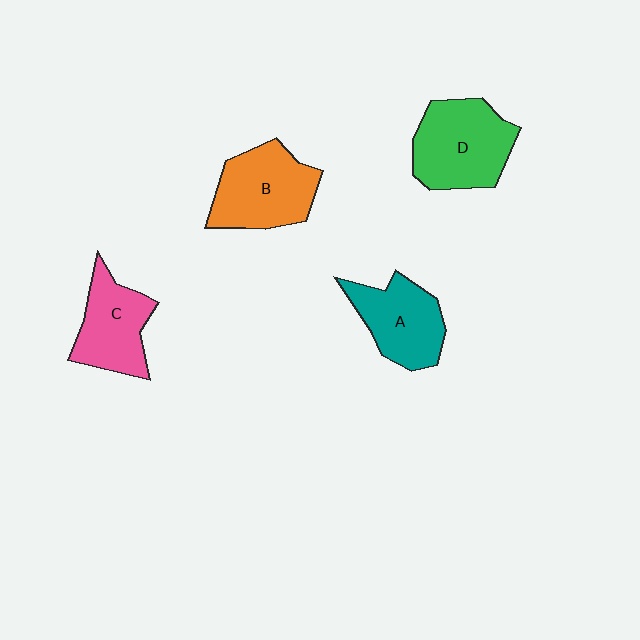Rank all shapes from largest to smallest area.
From largest to smallest: D (green), B (orange), A (teal), C (pink).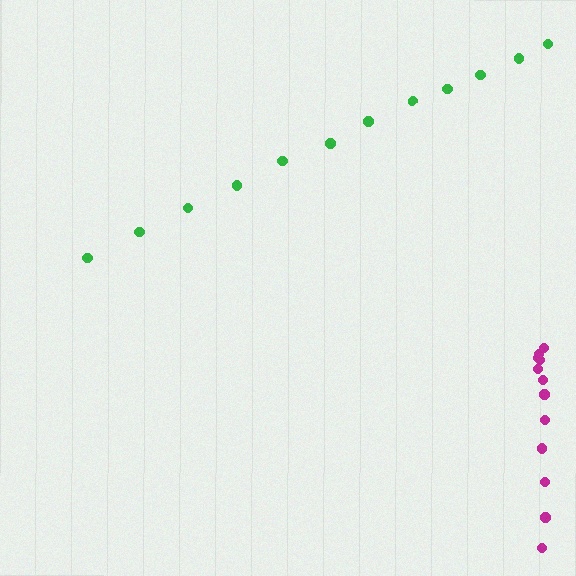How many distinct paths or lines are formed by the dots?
There are 2 distinct paths.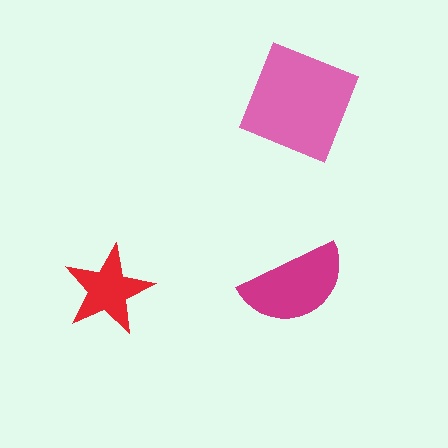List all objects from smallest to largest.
The red star, the magenta semicircle, the pink square.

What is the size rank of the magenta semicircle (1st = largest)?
2nd.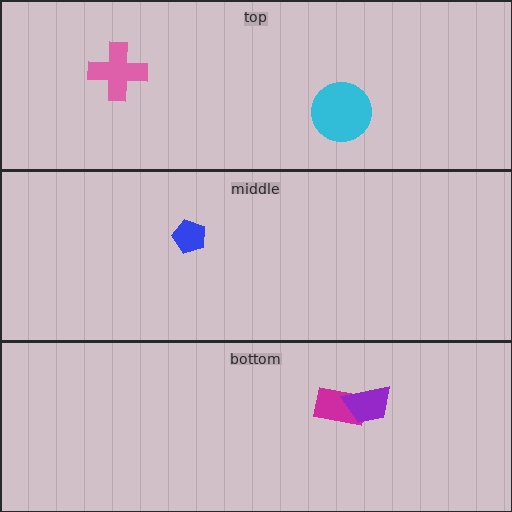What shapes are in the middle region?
The blue pentagon.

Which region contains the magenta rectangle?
The bottom region.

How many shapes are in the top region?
2.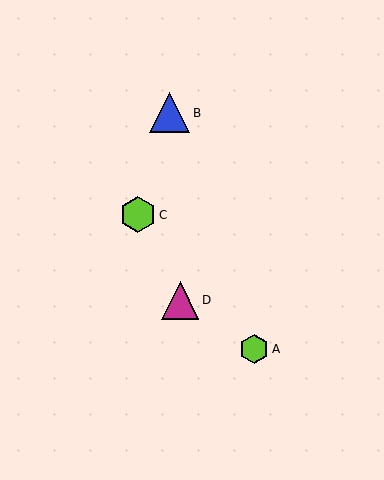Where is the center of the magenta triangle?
The center of the magenta triangle is at (180, 300).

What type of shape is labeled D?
Shape D is a magenta triangle.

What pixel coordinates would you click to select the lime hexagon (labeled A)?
Click at (254, 349) to select the lime hexagon A.